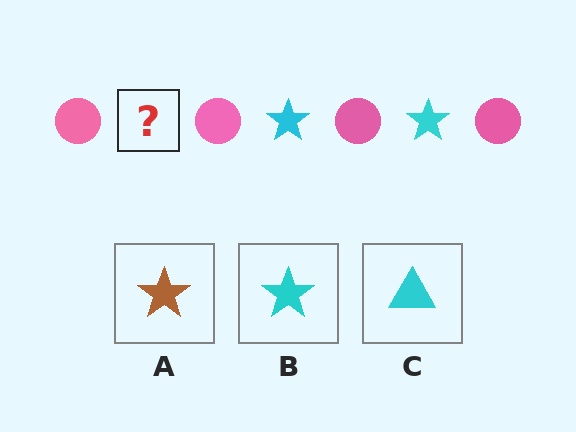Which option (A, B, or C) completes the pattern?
B.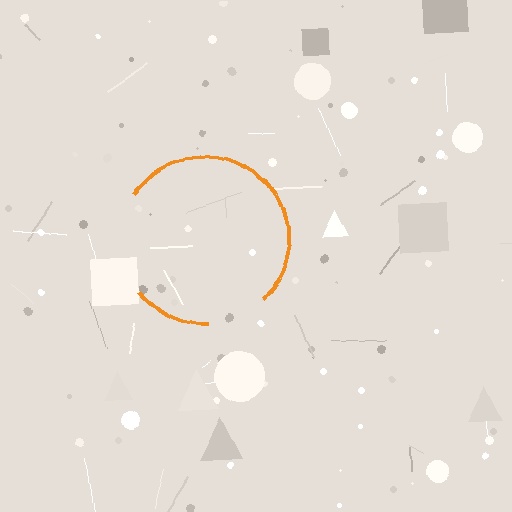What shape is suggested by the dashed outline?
The dashed outline suggests a circle.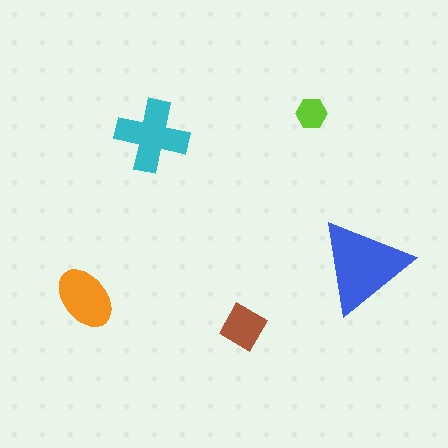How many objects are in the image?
There are 5 objects in the image.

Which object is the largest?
The blue triangle.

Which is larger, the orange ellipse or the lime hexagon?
The orange ellipse.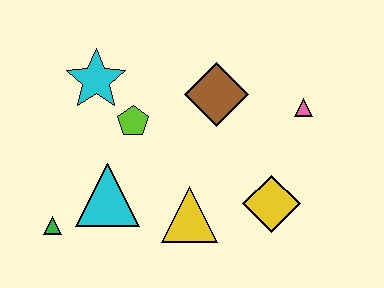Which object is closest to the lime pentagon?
The cyan star is closest to the lime pentagon.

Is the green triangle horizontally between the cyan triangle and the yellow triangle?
No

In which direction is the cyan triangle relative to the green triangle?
The cyan triangle is to the right of the green triangle.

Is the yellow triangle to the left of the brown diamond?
Yes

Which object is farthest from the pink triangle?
The green triangle is farthest from the pink triangle.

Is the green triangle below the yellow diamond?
Yes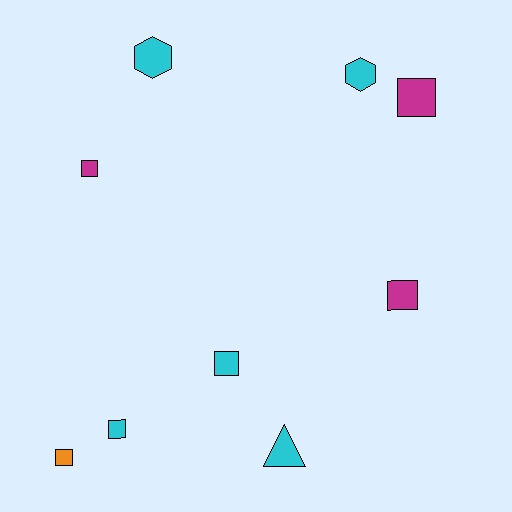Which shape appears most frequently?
Square, with 6 objects.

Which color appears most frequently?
Cyan, with 5 objects.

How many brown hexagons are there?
There are no brown hexagons.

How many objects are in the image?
There are 9 objects.